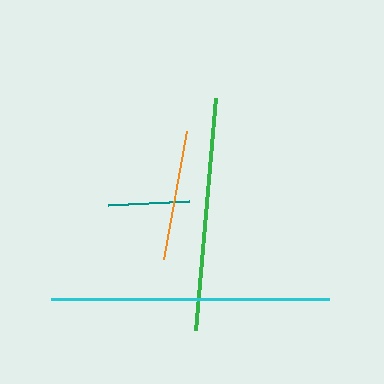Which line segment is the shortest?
The teal line is the shortest at approximately 80 pixels.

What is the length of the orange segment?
The orange segment is approximately 130 pixels long.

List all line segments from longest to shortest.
From longest to shortest: cyan, green, orange, teal.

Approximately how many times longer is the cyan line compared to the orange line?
The cyan line is approximately 2.1 times the length of the orange line.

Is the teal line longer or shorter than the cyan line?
The cyan line is longer than the teal line.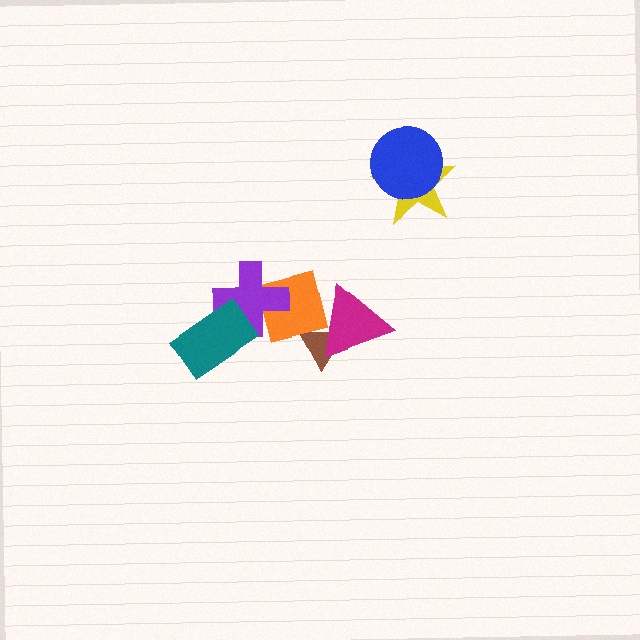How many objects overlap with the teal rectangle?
1 object overlaps with the teal rectangle.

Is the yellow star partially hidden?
Yes, it is partially covered by another shape.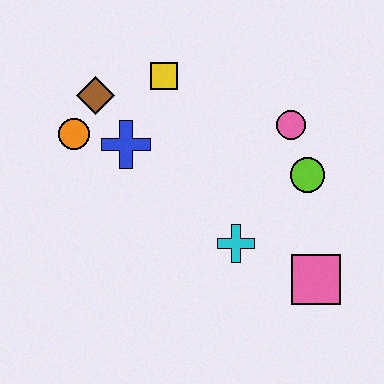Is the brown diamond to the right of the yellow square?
No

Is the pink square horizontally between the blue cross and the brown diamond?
No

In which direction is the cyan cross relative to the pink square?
The cyan cross is to the left of the pink square.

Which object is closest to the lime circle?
The pink circle is closest to the lime circle.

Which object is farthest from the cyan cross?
The brown diamond is farthest from the cyan cross.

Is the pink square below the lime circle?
Yes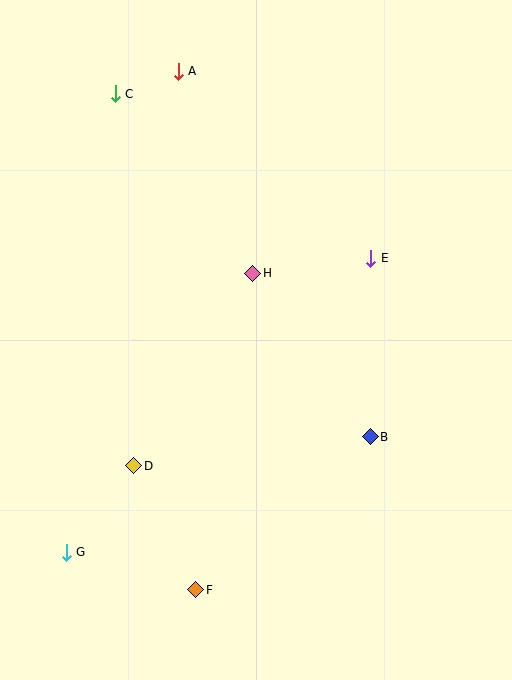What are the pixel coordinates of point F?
Point F is at (196, 590).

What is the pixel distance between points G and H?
The distance between G and H is 335 pixels.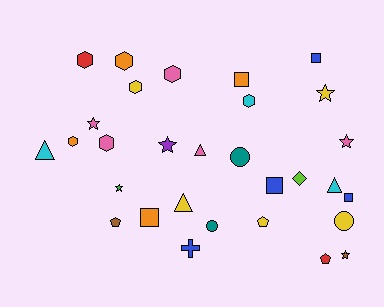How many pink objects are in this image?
There are 5 pink objects.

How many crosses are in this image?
There is 1 cross.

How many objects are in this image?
There are 30 objects.